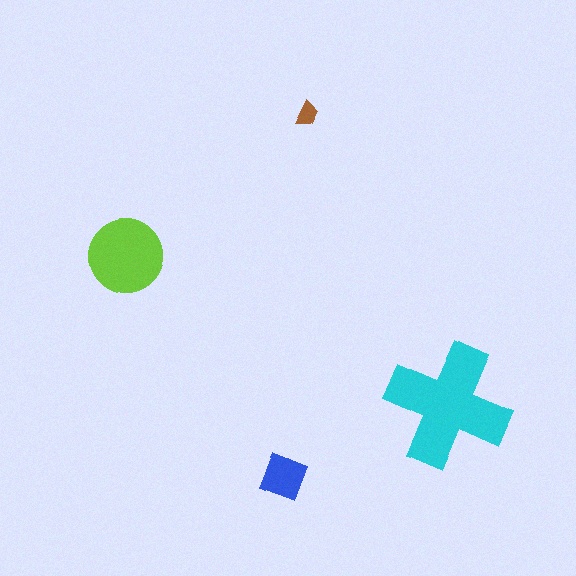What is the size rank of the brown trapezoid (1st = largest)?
4th.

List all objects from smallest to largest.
The brown trapezoid, the blue diamond, the lime circle, the cyan cross.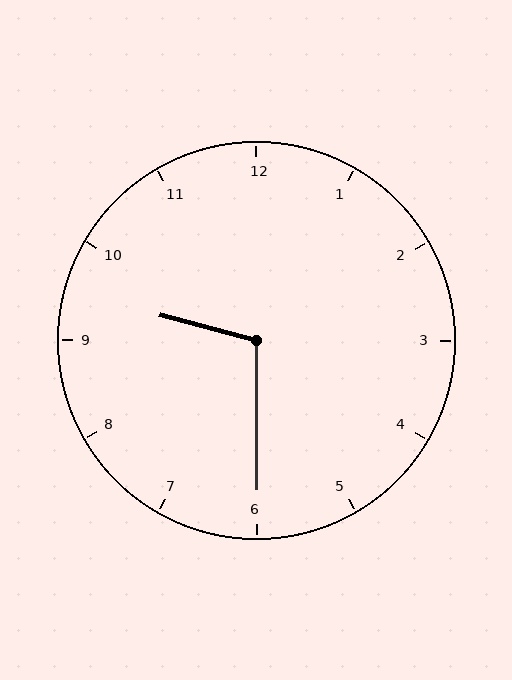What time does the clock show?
9:30.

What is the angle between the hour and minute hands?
Approximately 105 degrees.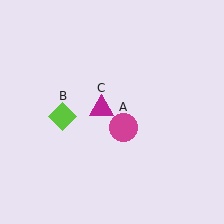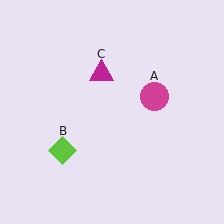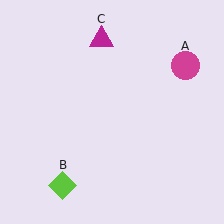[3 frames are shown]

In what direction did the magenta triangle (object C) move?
The magenta triangle (object C) moved up.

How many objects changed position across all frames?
3 objects changed position: magenta circle (object A), lime diamond (object B), magenta triangle (object C).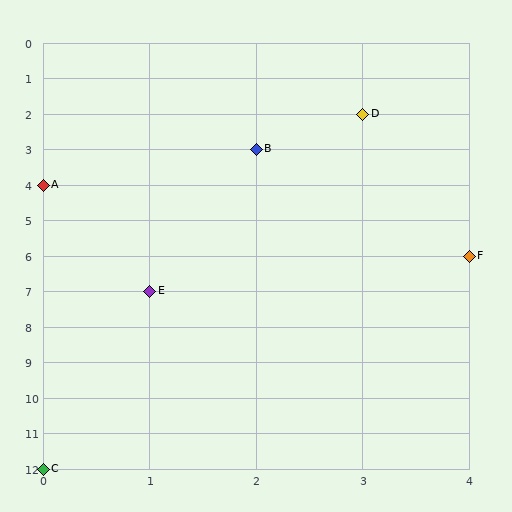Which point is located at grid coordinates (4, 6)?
Point F is at (4, 6).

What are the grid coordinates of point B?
Point B is at grid coordinates (2, 3).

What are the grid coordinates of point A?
Point A is at grid coordinates (0, 4).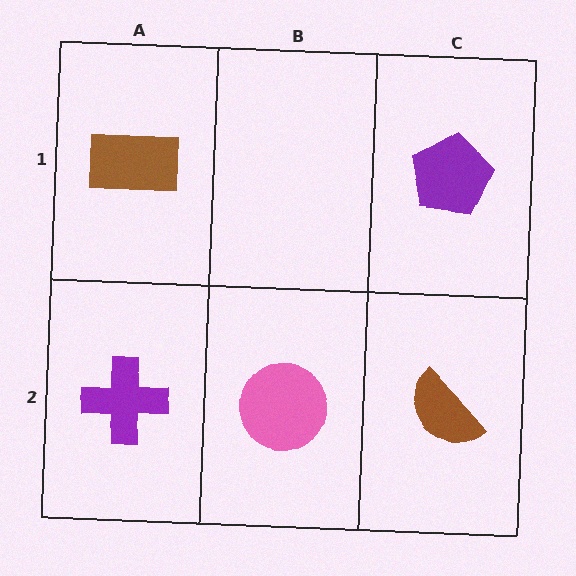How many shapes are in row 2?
3 shapes.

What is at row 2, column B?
A pink circle.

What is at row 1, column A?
A brown rectangle.